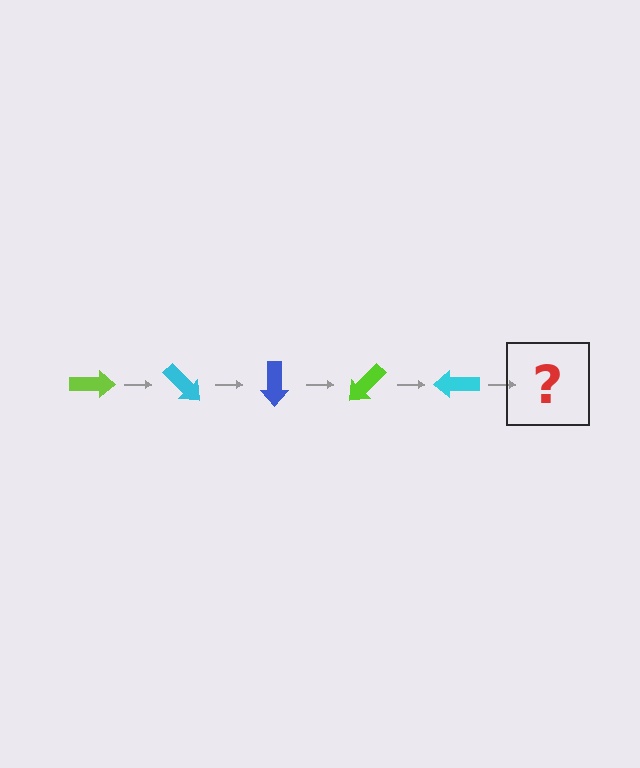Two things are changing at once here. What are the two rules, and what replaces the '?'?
The two rules are that it rotates 45 degrees each step and the color cycles through lime, cyan, and blue. The '?' should be a blue arrow, rotated 225 degrees from the start.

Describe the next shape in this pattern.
It should be a blue arrow, rotated 225 degrees from the start.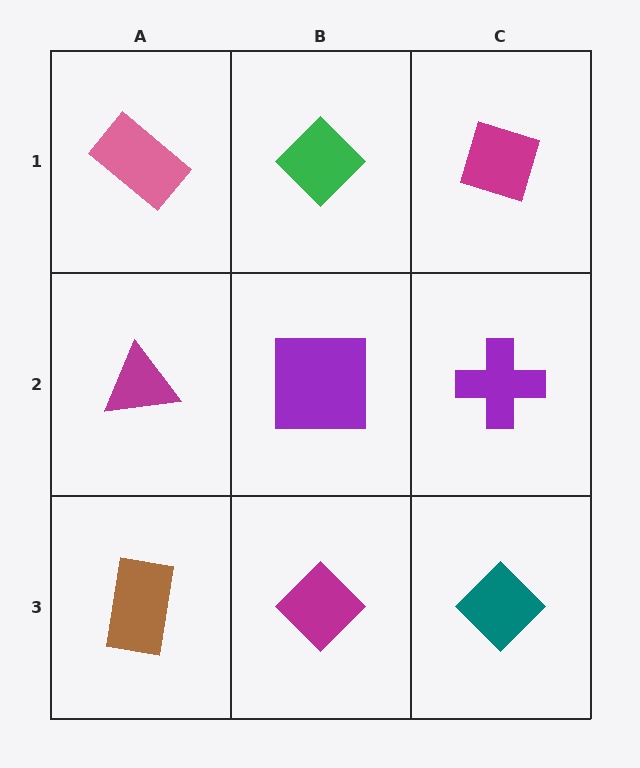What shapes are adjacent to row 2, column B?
A green diamond (row 1, column B), a magenta diamond (row 3, column B), a magenta triangle (row 2, column A), a purple cross (row 2, column C).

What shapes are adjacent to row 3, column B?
A purple square (row 2, column B), a brown rectangle (row 3, column A), a teal diamond (row 3, column C).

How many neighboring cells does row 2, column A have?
3.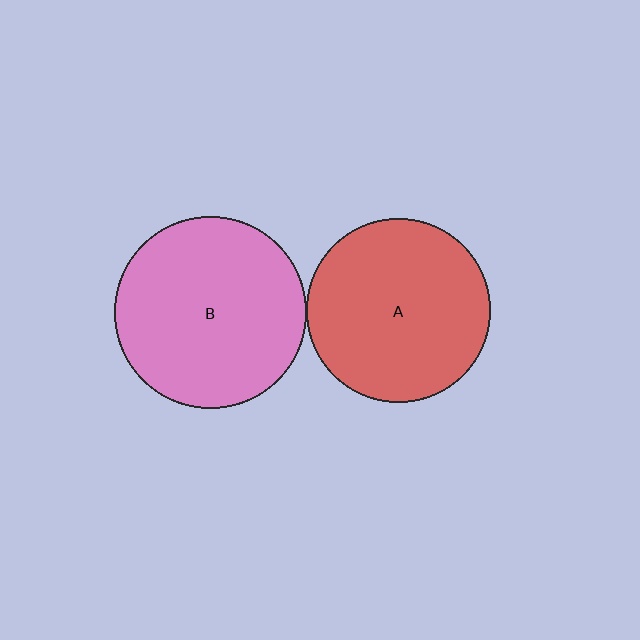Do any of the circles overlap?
No, none of the circles overlap.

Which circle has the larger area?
Circle B (pink).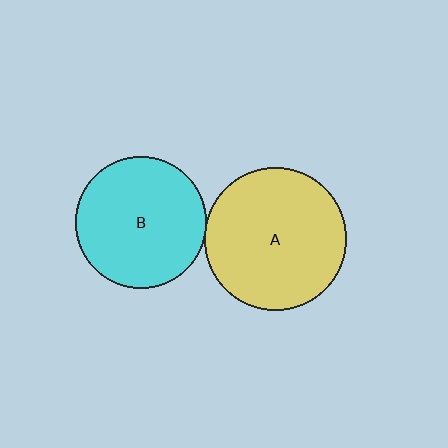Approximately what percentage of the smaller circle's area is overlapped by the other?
Approximately 5%.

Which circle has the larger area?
Circle A (yellow).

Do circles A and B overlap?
Yes.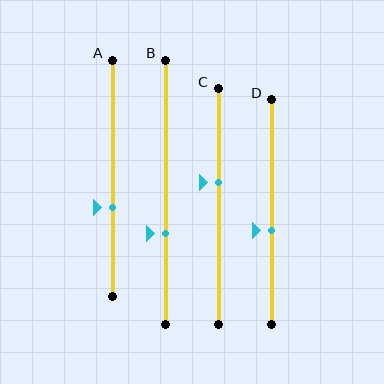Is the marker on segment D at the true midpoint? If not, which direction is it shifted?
No, the marker on segment D is shifted downward by about 8% of the segment length.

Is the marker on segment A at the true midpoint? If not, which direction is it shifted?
No, the marker on segment A is shifted downward by about 13% of the segment length.